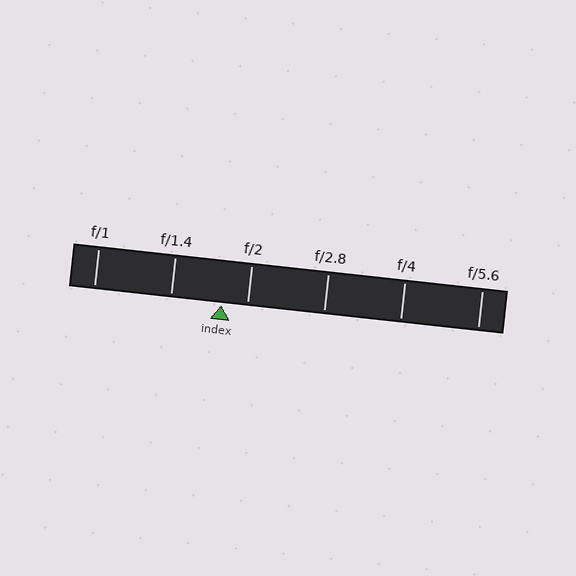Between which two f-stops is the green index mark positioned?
The index mark is between f/1.4 and f/2.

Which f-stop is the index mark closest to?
The index mark is closest to f/2.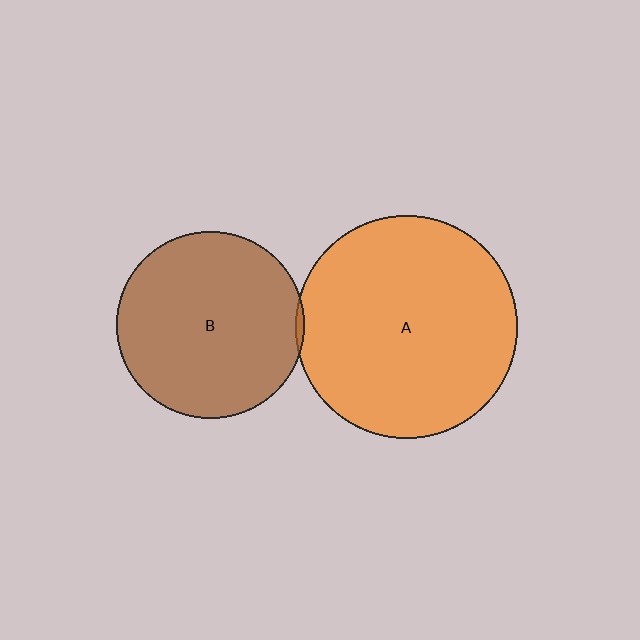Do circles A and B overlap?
Yes.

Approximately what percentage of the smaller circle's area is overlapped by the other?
Approximately 5%.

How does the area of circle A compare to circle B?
Approximately 1.4 times.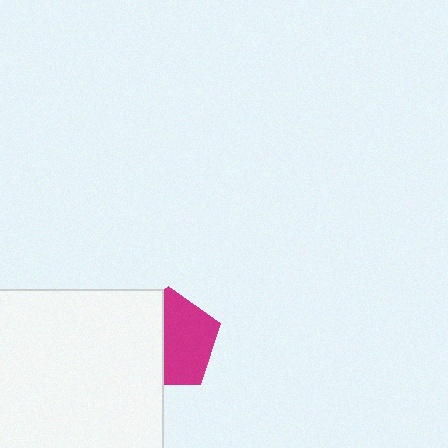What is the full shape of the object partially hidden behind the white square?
The partially hidden object is a magenta pentagon.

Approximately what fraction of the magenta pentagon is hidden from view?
Roughly 43% of the magenta pentagon is hidden behind the white square.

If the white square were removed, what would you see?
You would see the complete magenta pentagon.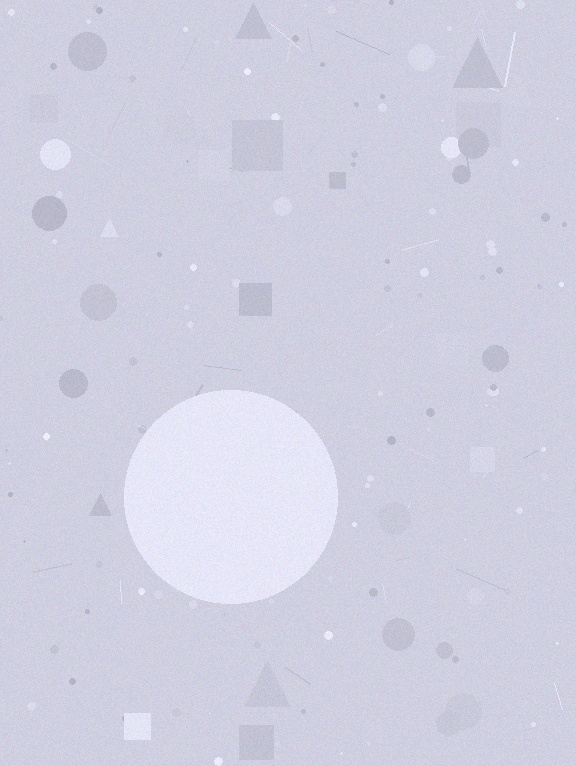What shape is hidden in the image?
A circle is hidden in the image.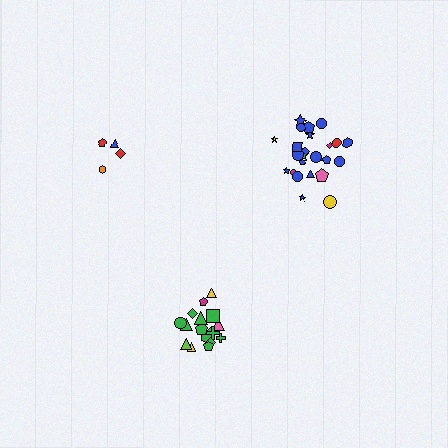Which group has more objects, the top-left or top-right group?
The top-right group.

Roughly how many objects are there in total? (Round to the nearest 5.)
Roughly 45 objects in total.